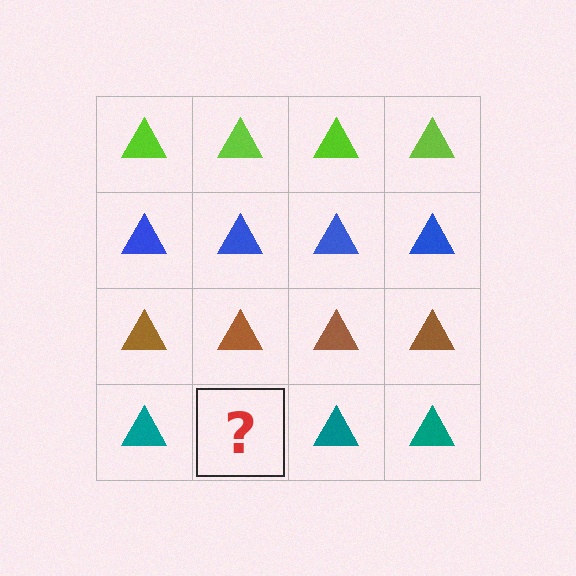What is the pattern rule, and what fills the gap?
The rule is that each row has a consistent color. The gap should be filled with a teal triangle.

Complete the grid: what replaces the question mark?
The question mark should be replaced with a teal triangle.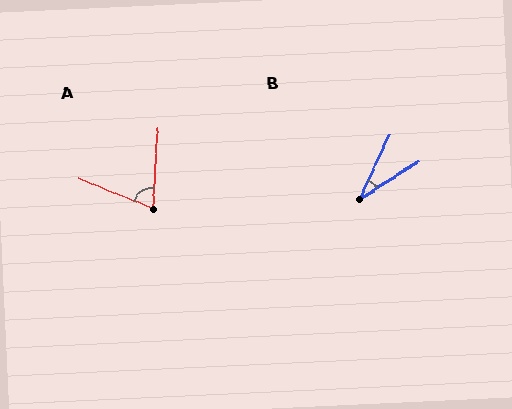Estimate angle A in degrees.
Approximately 71 degrees.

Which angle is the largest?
A, at approximately 71 degrees.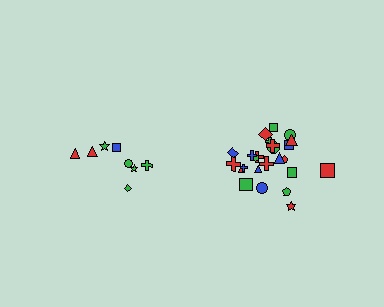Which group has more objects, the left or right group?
The right group.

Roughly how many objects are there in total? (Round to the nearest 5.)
Roughly 35 objects in total.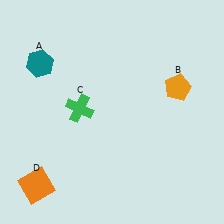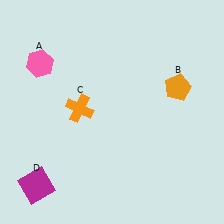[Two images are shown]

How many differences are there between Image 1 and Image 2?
There are 3 differences between the two images.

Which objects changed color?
A changed from teal to pink. C changed from green to orange. D changed from orange to magenta.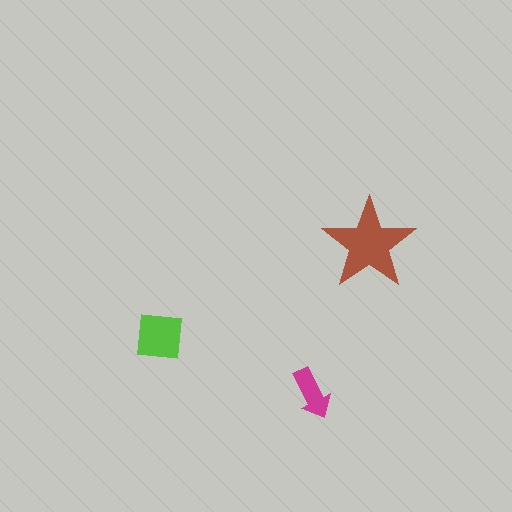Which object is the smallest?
The magenta arrow.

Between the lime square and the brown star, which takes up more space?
The brown star.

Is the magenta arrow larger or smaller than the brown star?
Smaller.